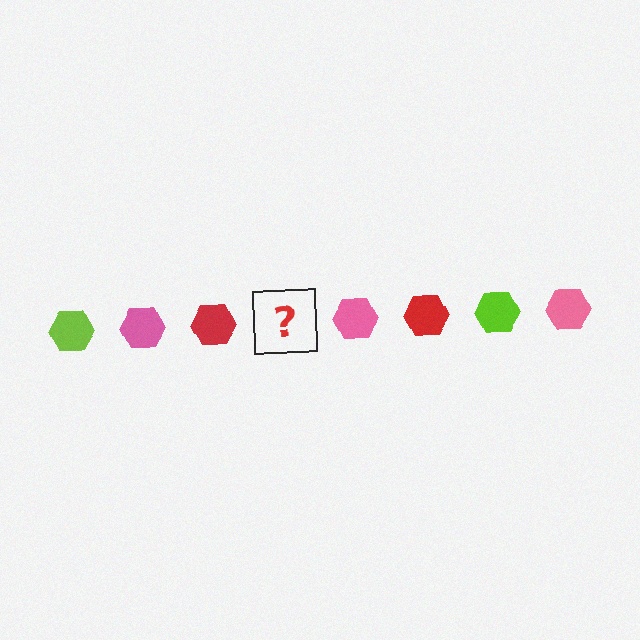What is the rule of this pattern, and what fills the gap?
The rule is that the pattern cycles through lime, pink, red hexagons. The gap should be filled with a lime hexagon.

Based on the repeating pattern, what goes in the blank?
The blank should be a lime hexagon.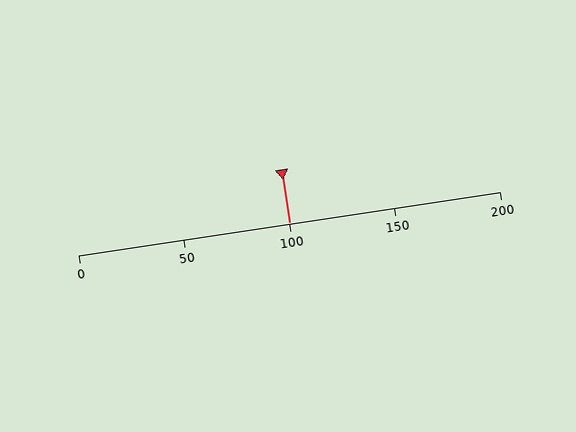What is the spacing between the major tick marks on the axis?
The major ticks are spaced 50 apart.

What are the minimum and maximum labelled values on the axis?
The axis runs from 0 to 200.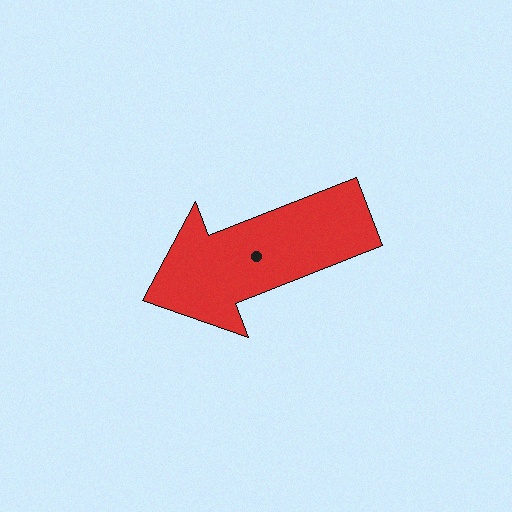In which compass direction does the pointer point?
West.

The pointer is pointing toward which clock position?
Roughly 8 o'clock.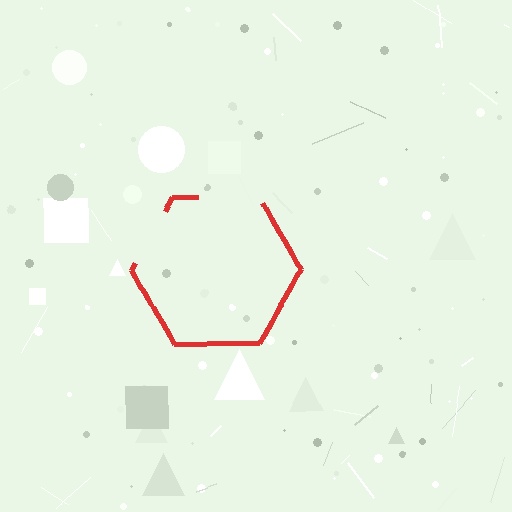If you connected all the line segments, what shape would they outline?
They would outline a hexagon.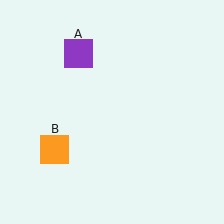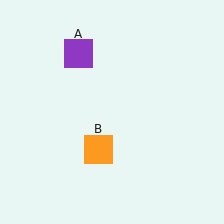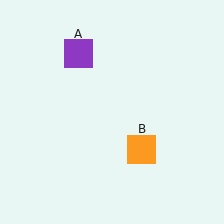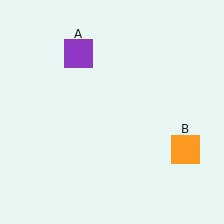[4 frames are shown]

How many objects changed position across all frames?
1 object changed position: orange square (object B).